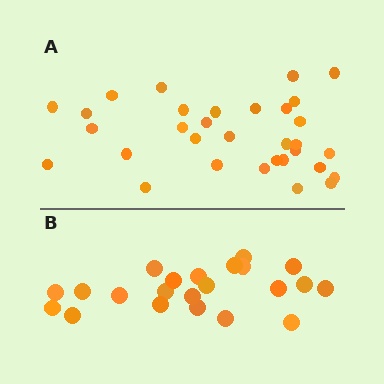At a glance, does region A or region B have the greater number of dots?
Region A (the top region) has more dots.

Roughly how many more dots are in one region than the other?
Region A has roughly 10 or so more dots than region B.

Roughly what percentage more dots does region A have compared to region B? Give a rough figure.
About 45% more.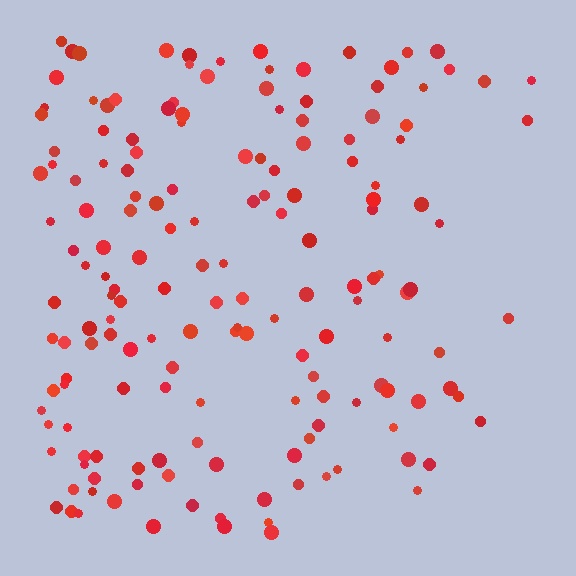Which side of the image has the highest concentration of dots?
The left.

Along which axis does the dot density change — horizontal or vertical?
Horizontal.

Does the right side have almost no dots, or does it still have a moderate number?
Still a moderate number, just noticeably fewer than the left.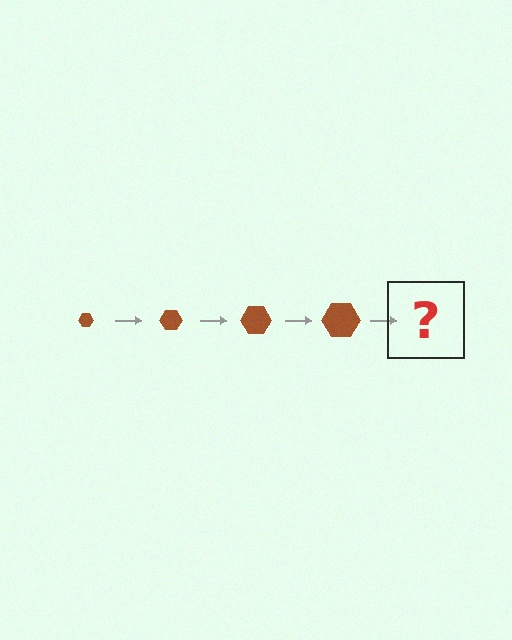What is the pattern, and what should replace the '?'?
The pattern is that the hexagon gets progressively larger each step. The '?' should be a brown hexagon, larger than the previous one.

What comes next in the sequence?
The next element should be a brown hexagon, larger than the previous one.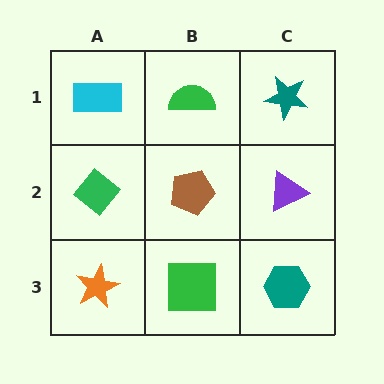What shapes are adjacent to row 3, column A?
A green diamond (row 2, column A), a green square (row 3, column B).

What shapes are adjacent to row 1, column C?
A purple triangle (row 2, column C), a green semicircle (row 1, column B).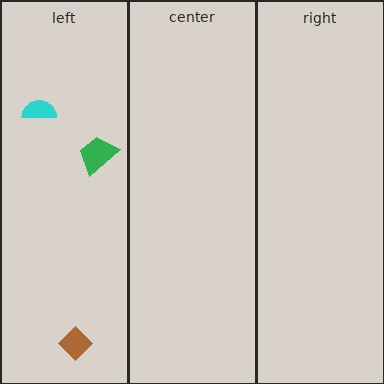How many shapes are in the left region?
3.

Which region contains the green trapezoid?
The left region.